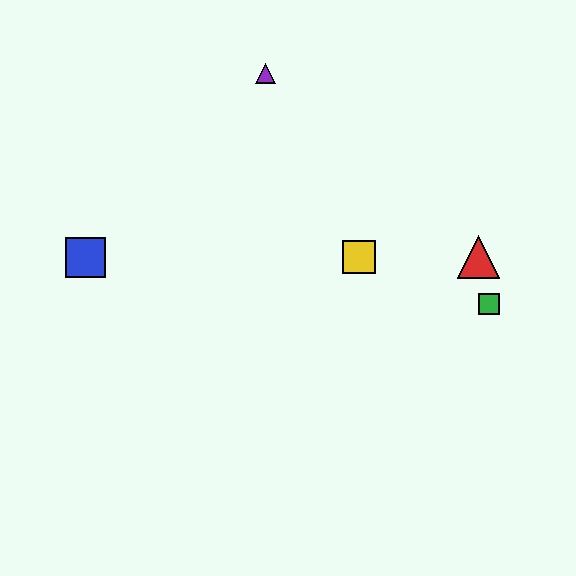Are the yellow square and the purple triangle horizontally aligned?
No, the yellow square is at y≈257 and the purple triangle is at y≈74.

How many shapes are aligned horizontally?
3 shapes (the red triangle, the blue square, the yellow square) are aligned horizontally.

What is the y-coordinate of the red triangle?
The red triangle is at y≈257.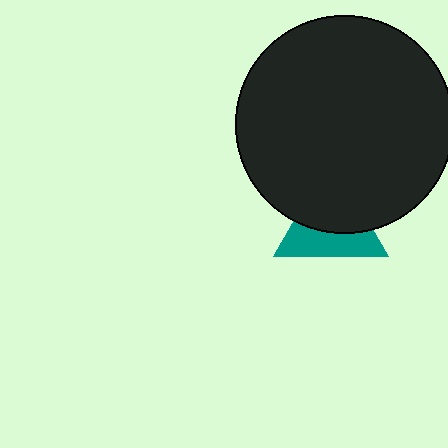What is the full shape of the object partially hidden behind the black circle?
The partially hidden object is a teal triangle.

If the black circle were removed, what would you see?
You would see the complete teal triangle.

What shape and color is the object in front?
The object in front is a black circle.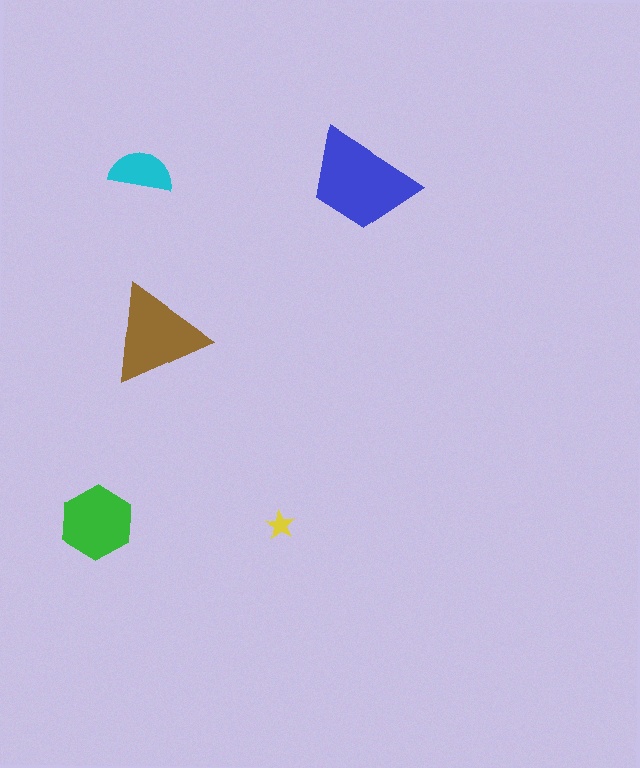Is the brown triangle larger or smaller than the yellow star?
Larger.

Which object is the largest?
The blue trapezoid.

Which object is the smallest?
The yellow star.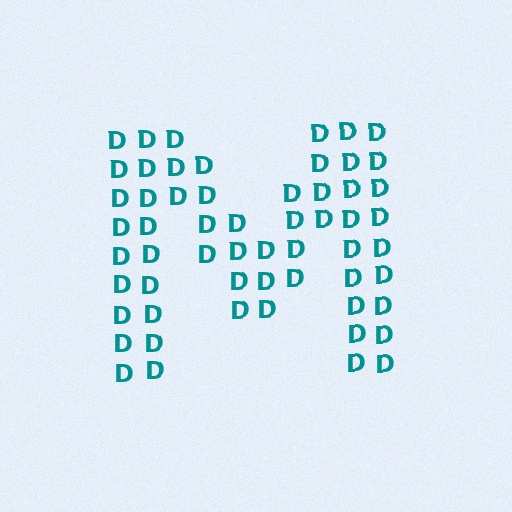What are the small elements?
The small elements are letter D's.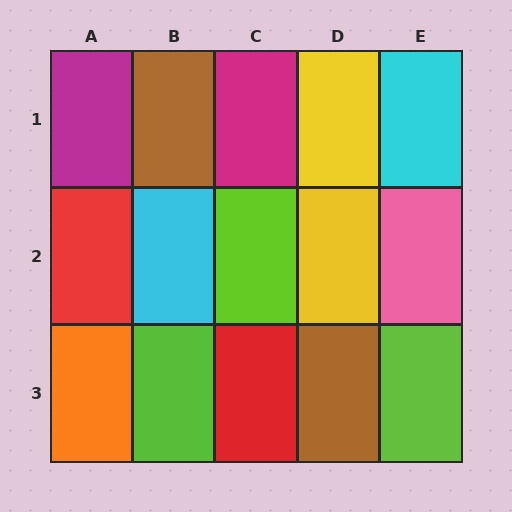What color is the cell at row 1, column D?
Yellow.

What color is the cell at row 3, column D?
Brown.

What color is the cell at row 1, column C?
Magenta.